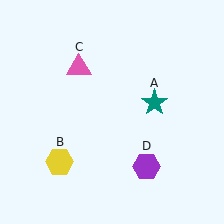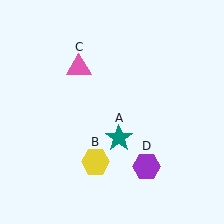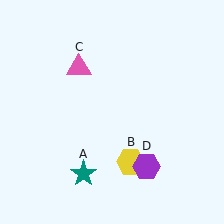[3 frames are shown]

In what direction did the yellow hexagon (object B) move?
The yellow hexagon (object B) moved right.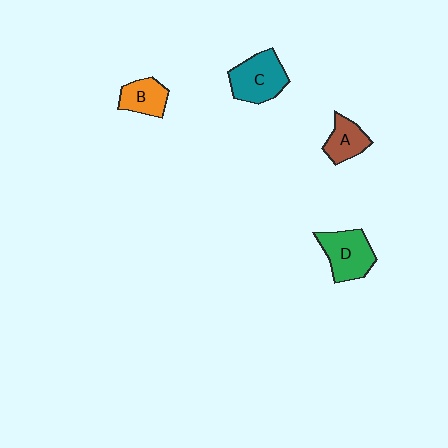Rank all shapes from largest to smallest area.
From largest to smallest: C (teal), D (green), B (orange), A (brown).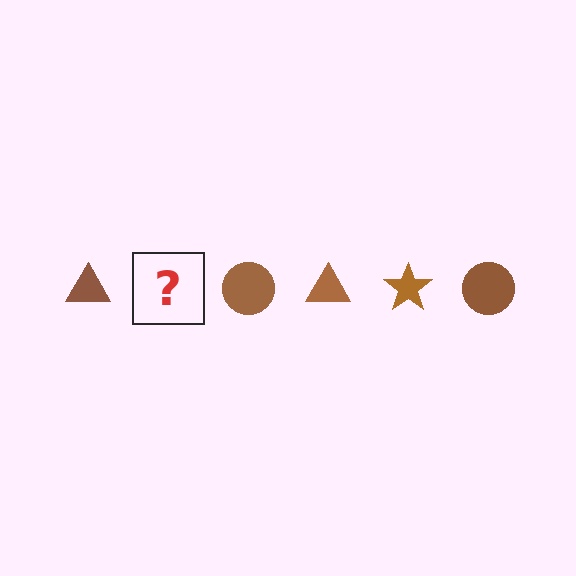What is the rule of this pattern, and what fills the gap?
The rule is that the pattern cycles through triangle, star, circle shapes in brown. The gap should be filled with a brown star.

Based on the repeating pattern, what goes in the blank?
The blank should be a brown star.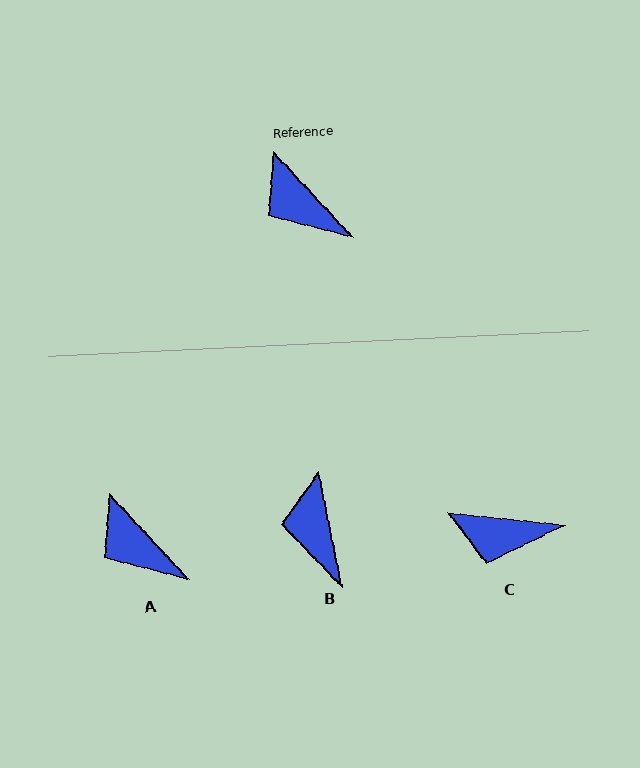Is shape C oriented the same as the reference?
No, it is off by about 40 degrees.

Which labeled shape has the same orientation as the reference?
A.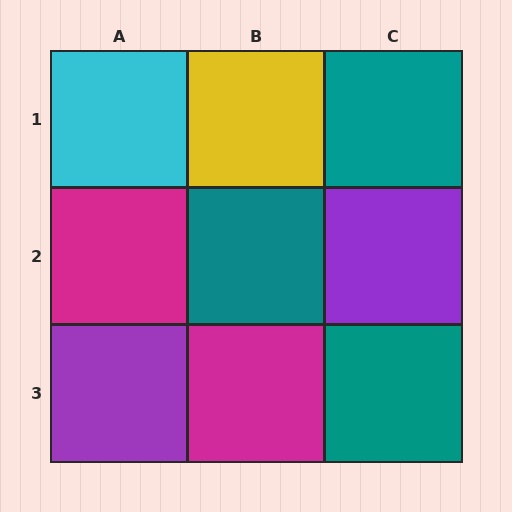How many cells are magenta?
2 cells are magenta.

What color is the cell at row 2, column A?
Magenta.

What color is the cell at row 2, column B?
Teal.